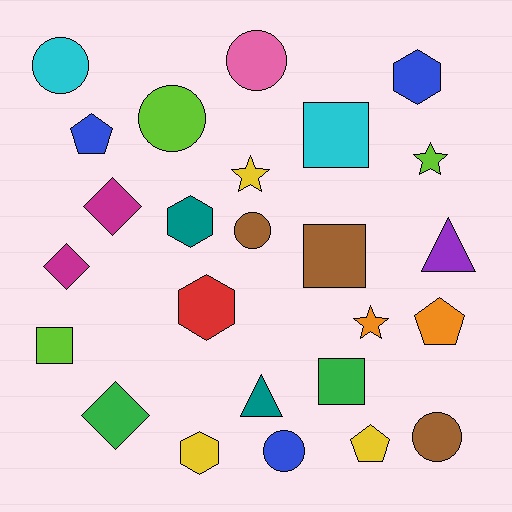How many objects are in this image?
There are 25 objects.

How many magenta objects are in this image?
There are 2 magenta objects.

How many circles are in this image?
There are 6 circles.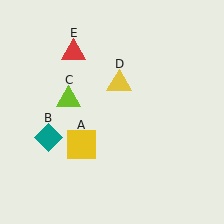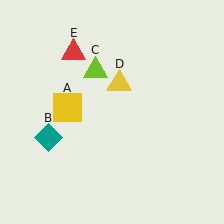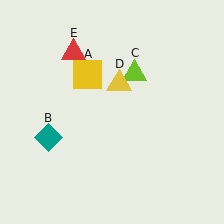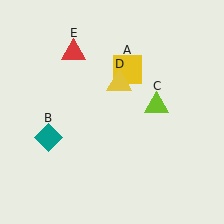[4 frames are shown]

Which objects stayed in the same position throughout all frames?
Teal diamond (object B) and yellow triangle (object D) and red triangle (object E) remained stationary.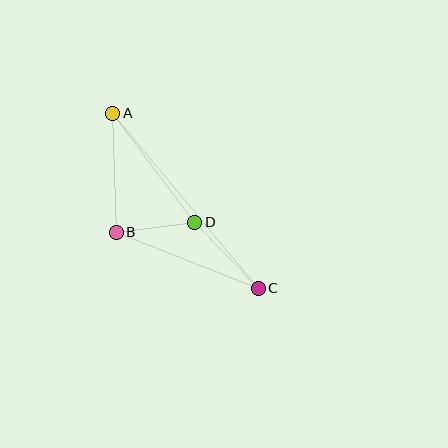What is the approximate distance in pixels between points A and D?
The distance between A and D is approximately 136 pixels.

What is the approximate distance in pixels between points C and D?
The distance between C and D is approximately 92 pixels.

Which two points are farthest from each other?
Points A and C are farthest from each other.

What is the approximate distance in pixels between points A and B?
The distance between A and B is approximately 119 pixels.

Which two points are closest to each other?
Points B and D are closest to each other.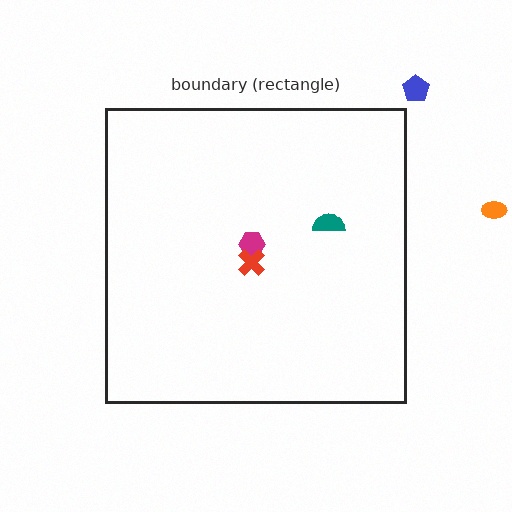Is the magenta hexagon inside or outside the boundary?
Inside.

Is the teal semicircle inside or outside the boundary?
Inside.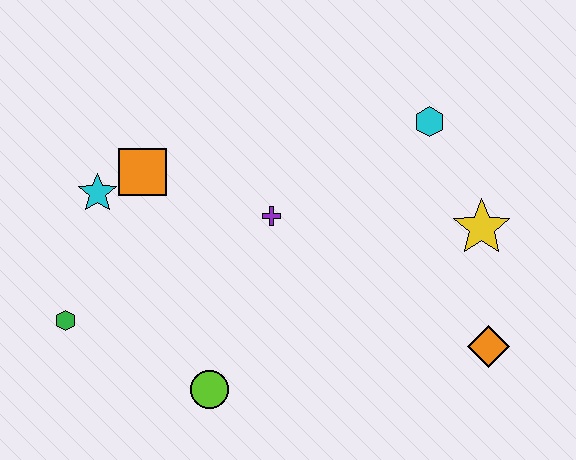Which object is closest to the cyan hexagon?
The yellow star is closest to the cyan hexagon.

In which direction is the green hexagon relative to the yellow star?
The green hexagon is to the left of the yellow star.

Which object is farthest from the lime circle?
The cyan hexagon is farthest from the lime circle.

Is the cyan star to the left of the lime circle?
Yes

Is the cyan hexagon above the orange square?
Yes